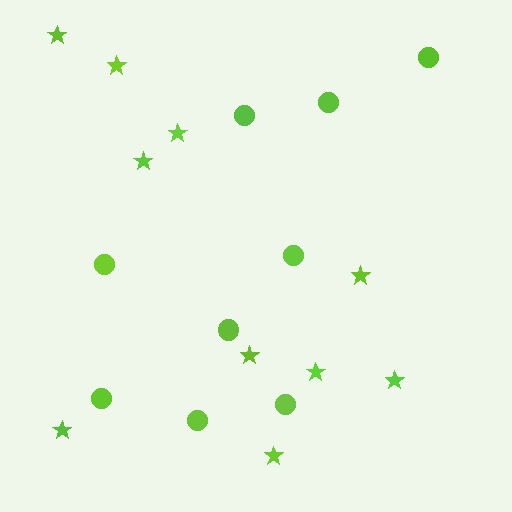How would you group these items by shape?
There are 2 groups: one group of circles (9) and one group of stars (10).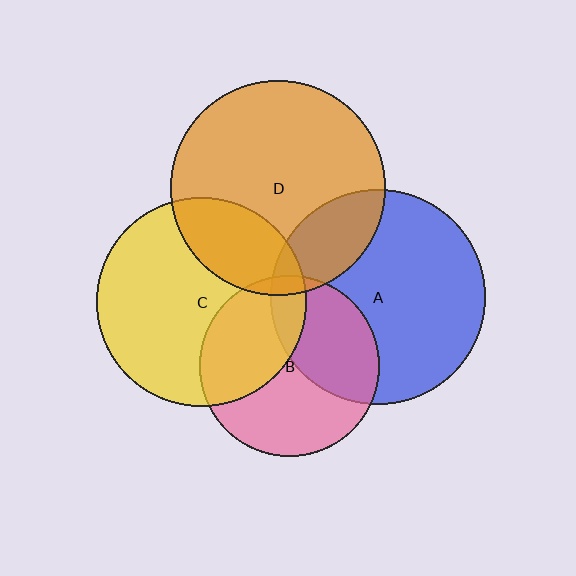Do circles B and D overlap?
Yes.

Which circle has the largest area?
Circle A (blue).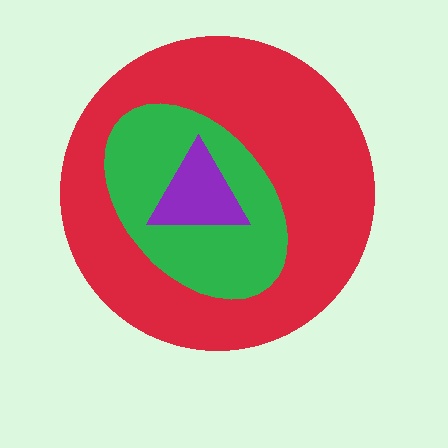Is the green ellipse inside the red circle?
Yes.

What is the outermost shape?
The red circle.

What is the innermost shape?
The purple triangle.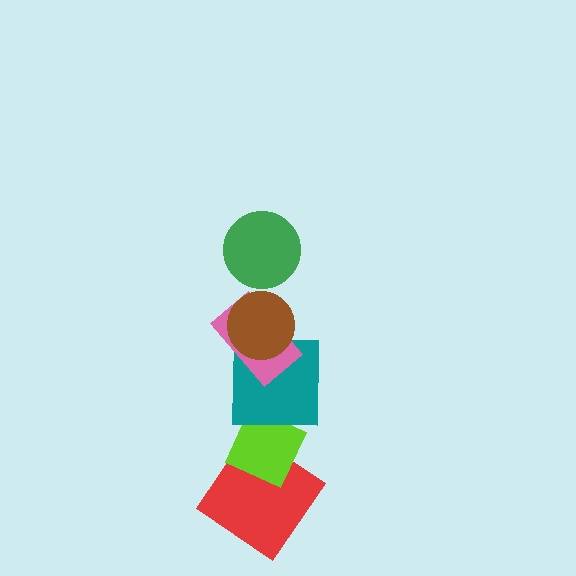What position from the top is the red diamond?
The red diamond is 6th from the top.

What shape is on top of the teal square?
The pink rectangle is on top of the teal square.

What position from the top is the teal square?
The teal square is 4th from the top.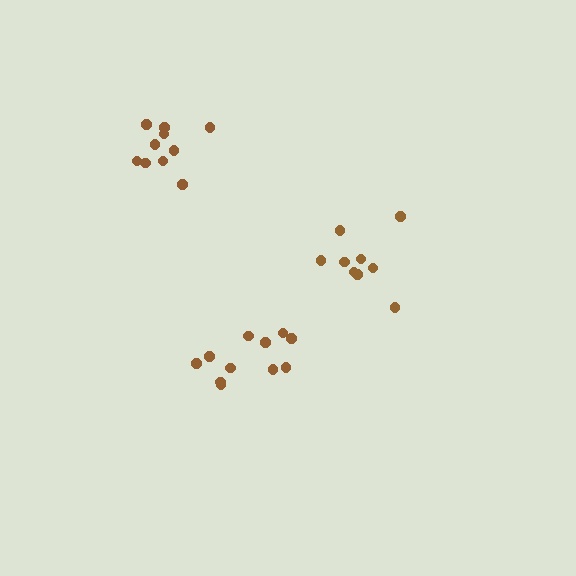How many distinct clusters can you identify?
There are 3 distinct clusters.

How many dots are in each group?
Group 1: 11 dots, Group 2: 10 dots, Group 3: 9 dots (30 total).